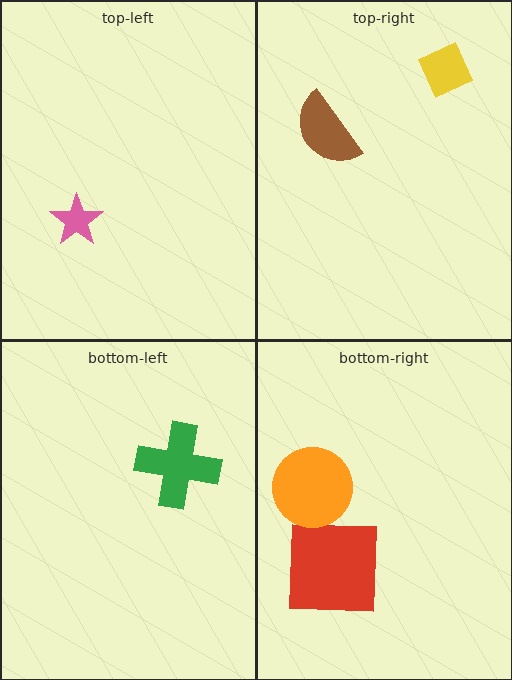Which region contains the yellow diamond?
The top-right region.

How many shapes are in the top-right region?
2.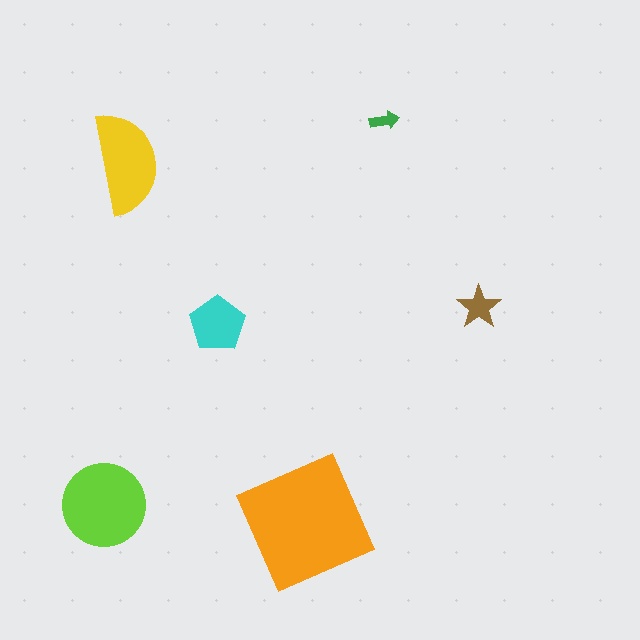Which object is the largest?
The orange square.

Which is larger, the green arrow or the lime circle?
The lime circle.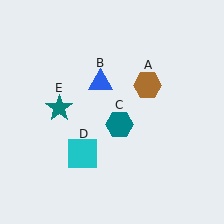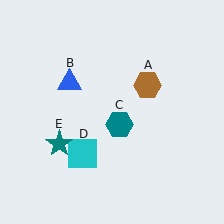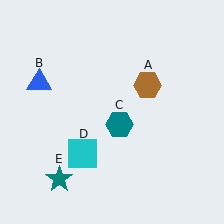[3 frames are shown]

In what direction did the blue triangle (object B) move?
The blue triangle (object B) moved left.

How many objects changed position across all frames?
2 objects changed position: blue triangle (object B), teal star (object E).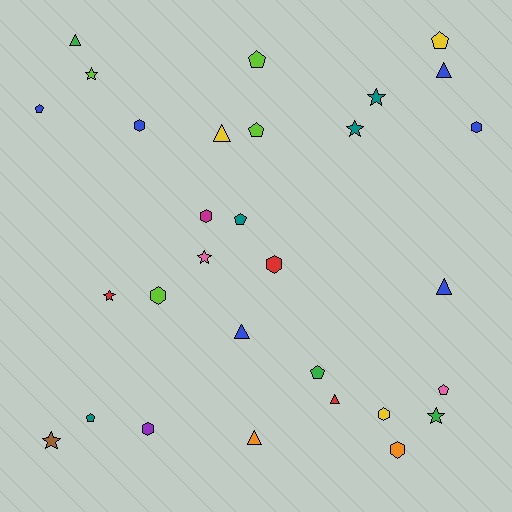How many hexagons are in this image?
There are 8 hexagons.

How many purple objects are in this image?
There is 1 purple object.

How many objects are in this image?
There are 30 objects.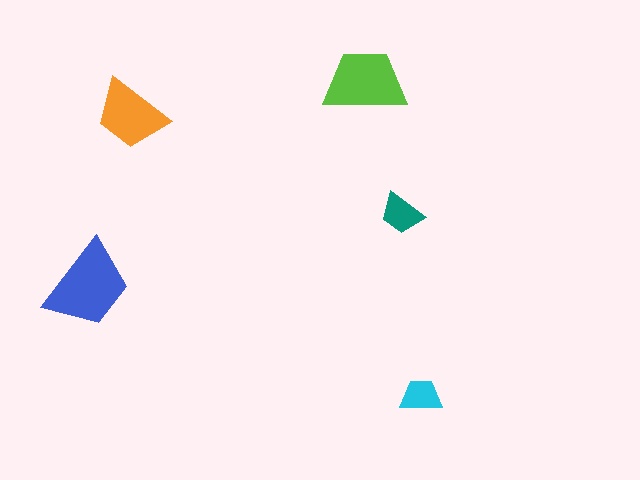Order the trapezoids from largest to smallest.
the blue one, the lime one, the orange one, the teal one, the cyan one.